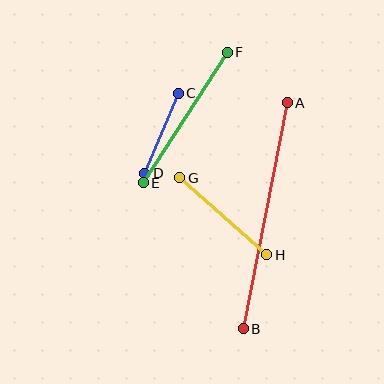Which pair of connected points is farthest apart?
Points A and B are farthest apart.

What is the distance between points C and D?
The distance is approximately 87 pixels.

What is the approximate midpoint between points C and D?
The midpoint is at approximately (162, 133) pixels.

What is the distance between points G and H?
The distance is approximately 117 pixels.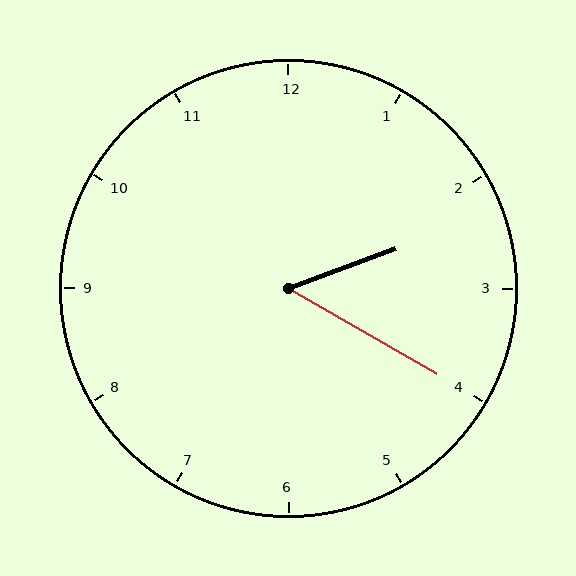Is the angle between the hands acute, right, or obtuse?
It is acute.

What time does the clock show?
2:20.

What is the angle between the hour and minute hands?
Approximately 50 degrees.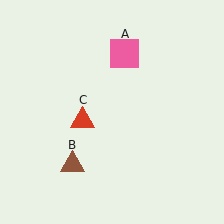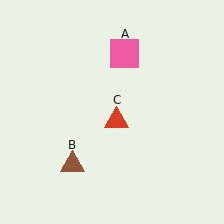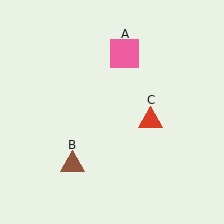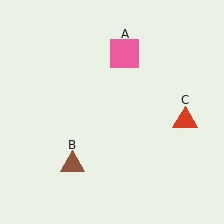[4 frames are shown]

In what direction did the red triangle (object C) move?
The red triangle (object C) moved right.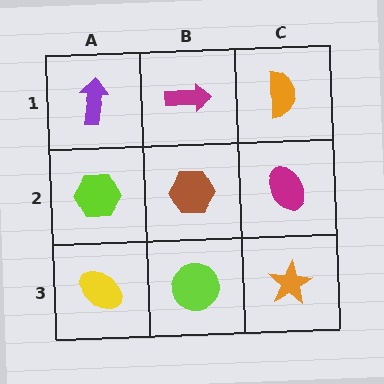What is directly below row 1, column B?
A brown hexagon.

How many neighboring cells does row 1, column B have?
3.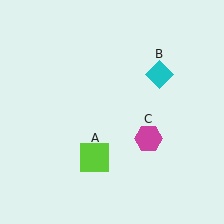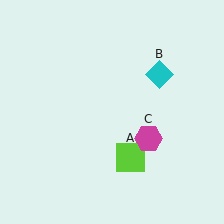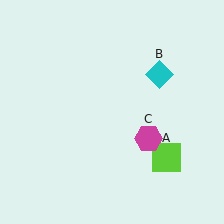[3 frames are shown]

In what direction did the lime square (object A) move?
The lime square (object A) moved right.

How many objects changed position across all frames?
1 object changed position: lime square (object A).